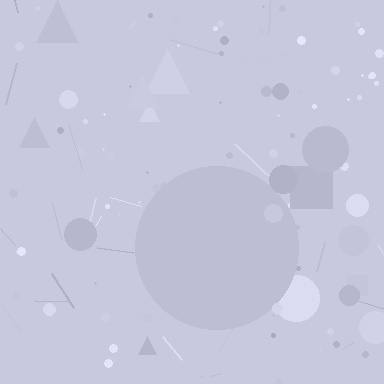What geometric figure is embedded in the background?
A circle is embedded in the background.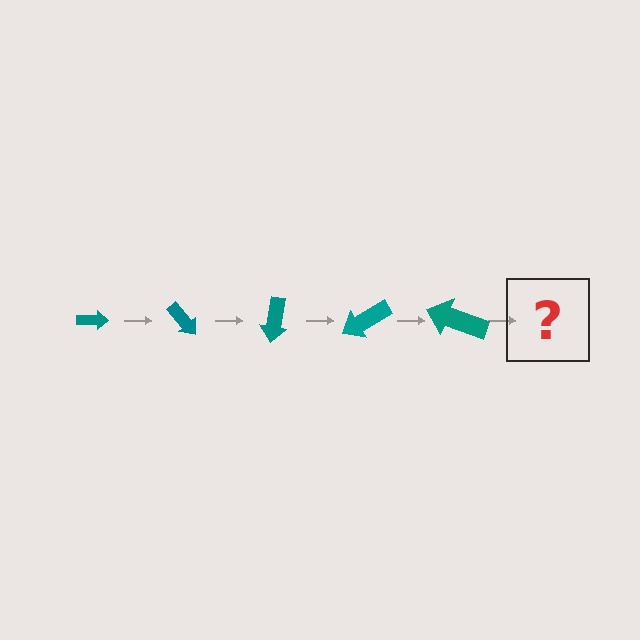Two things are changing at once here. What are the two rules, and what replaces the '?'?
The two rules are that the arrow grows larger each step and it rotates 50 degrees each step. The '?' should be an arrow, larger than the previous one and rotated 250 degrees from the start.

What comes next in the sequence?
The next element should be an arrow, larger than the previous one and rotated 250 degrees from the start.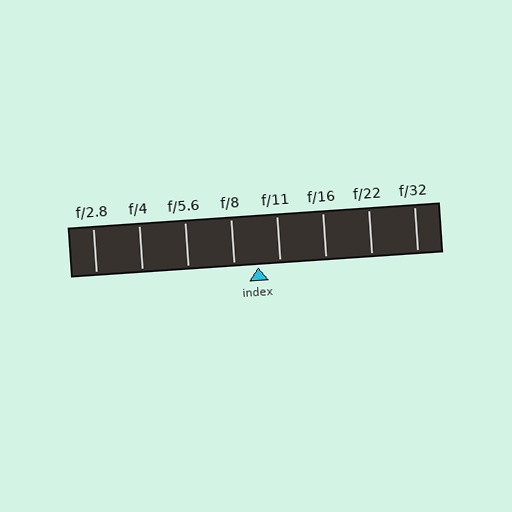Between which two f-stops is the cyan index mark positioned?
The index mark is between f/8 and f/11.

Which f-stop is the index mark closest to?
The index mark is closest to f/11.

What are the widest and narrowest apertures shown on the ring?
The widest aperture shown is f/2.8 and the narrowest is f/32.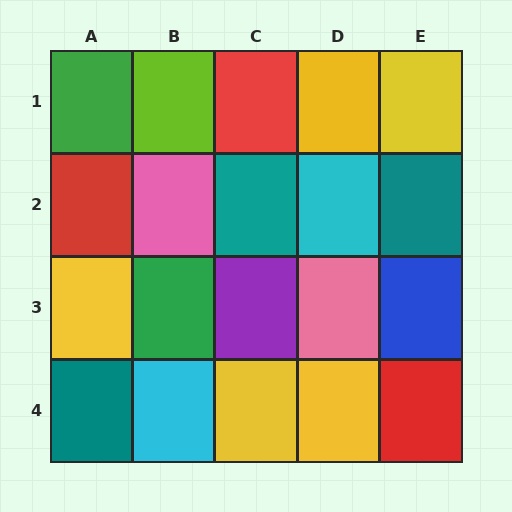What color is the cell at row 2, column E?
Teal.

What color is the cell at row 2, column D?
Cyan.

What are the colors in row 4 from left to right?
Teal, cyan, yellow, yellow, red.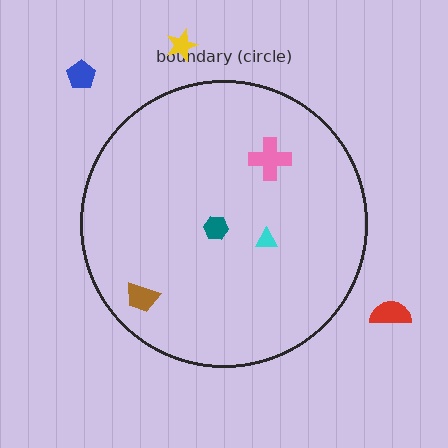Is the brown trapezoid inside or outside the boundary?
Inside.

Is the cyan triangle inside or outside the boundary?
Inside.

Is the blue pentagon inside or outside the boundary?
Outside.